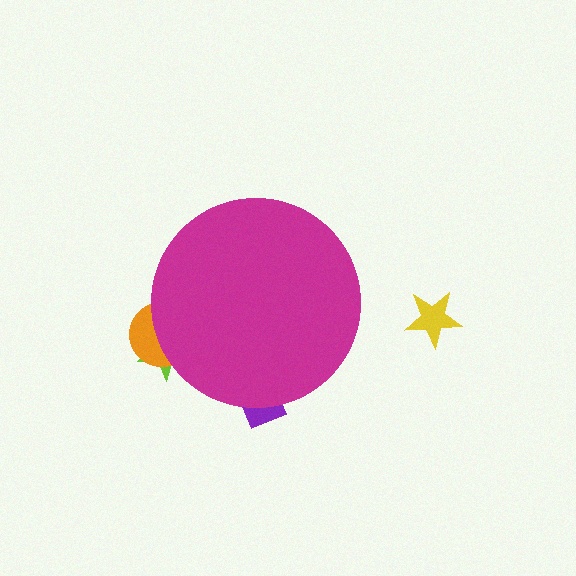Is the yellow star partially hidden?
No, the yellow star is fully visible.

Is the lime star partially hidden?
Yes, the lime star is partially hidden behind the magenta circle.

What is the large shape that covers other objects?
A magenta circle.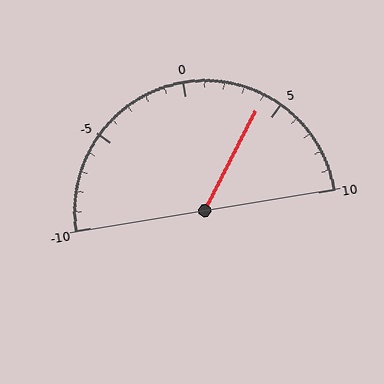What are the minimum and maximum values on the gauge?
The gauge ranges from -10 to 10.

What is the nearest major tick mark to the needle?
The nearest major tick mark is 5.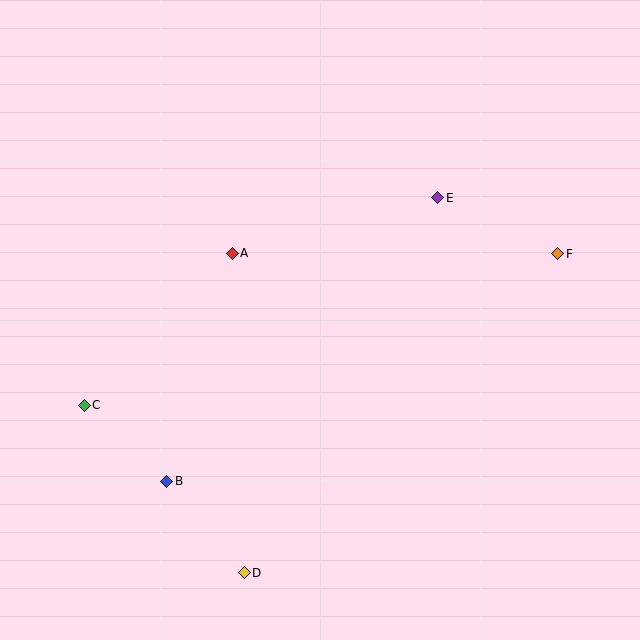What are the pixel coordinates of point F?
Point F is at (558, 254).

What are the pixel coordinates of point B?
Point B is at (167, 481).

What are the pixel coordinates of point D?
Point D is at (244, 573).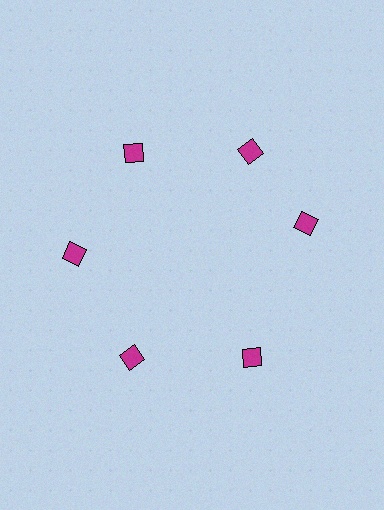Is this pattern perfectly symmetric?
No. The 6 magenta diamonds are arranged in a ring, but one element near the 3 o'clock position is rotated out of alignment along the ring, breaking the 6-fold rotational symmetry.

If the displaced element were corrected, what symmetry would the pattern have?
It would have 6-fold rotational symmetry — the pattern would map onto itself every 60 degrees.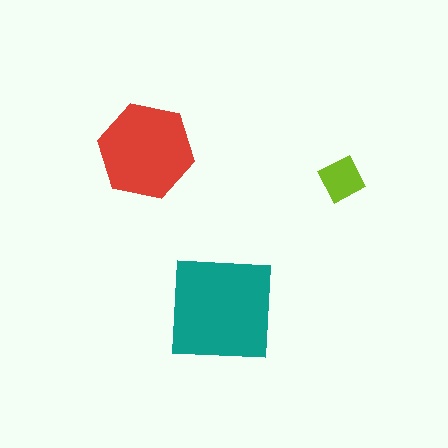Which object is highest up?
The red hexagon is topmost.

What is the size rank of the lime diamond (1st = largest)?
3rd.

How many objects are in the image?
There are 3 objects in the image.